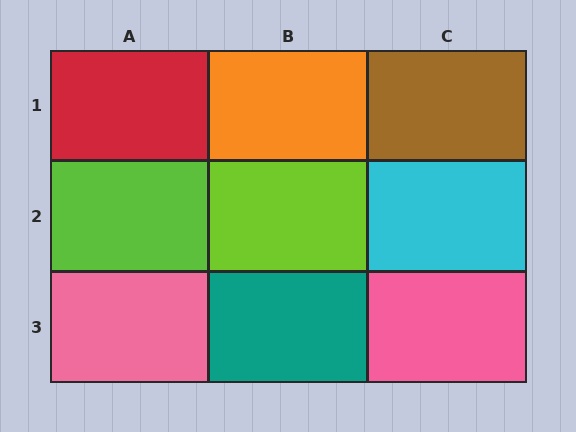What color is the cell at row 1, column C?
Brown.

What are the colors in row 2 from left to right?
Lime, lime, cyan.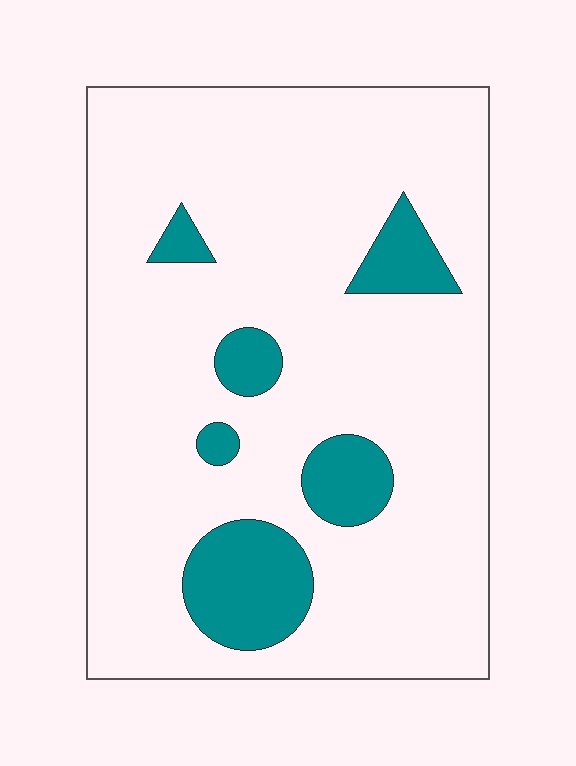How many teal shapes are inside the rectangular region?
6.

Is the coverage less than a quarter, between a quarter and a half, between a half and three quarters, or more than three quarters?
Less than a quarter.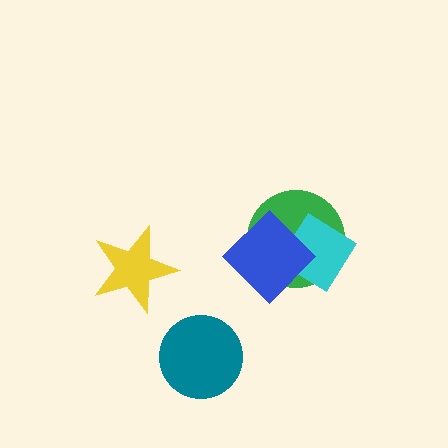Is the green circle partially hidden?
Yes, it is partially covered by another shape.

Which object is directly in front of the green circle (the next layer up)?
The cyan diamond is directly in front of the green circle.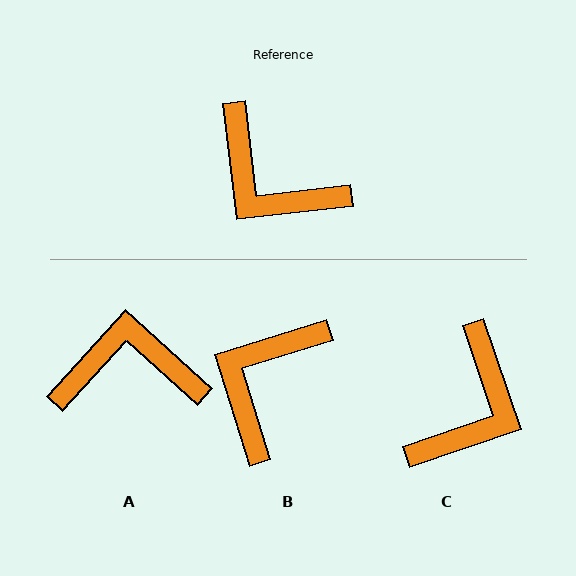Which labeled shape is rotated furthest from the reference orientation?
A, about 139 degrees away.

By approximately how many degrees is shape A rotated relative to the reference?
Approximately 139 degrees clockwise.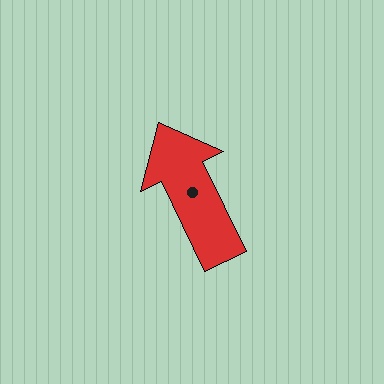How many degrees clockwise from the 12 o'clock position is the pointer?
Approximately 334 degrees.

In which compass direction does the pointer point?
Northwest.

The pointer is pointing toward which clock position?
Roughly 11 o'clock.